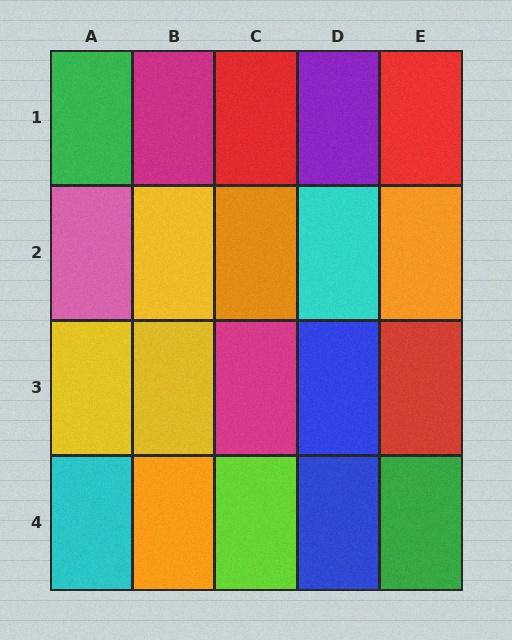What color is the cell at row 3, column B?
Yellow.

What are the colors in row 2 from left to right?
Pink, yellow, orange, cyan, orange.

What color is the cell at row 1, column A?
Green.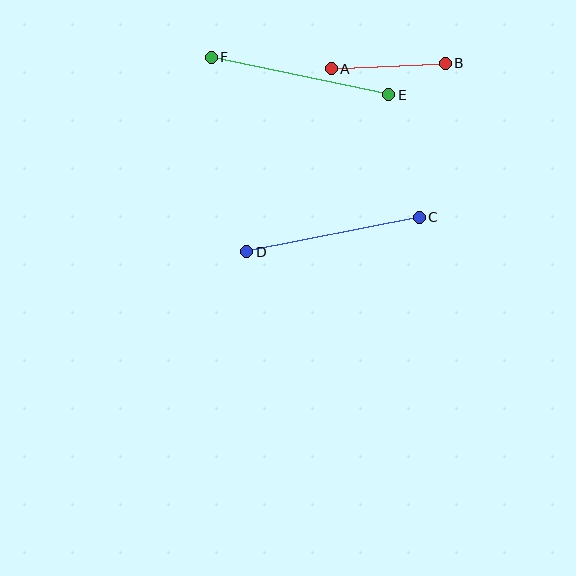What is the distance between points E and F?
The distance is approximately 181 pixels.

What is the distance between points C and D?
The distance is approximately 176 pixels.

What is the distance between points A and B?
The distance is approximately 114 pixels.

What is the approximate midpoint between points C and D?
The midpoint is at approximately (333, 234) pixels.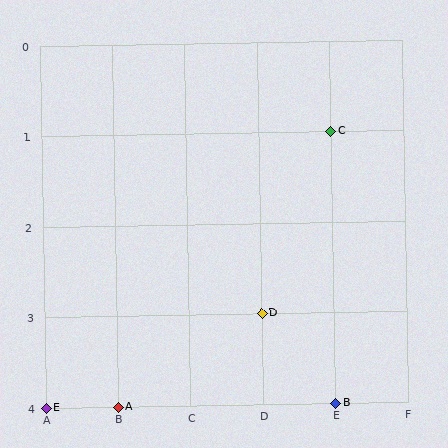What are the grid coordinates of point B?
Point B is at grid coordinates (E, 4).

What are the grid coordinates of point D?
Point D is at grid coordinates (D, 3).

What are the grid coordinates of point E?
Point E is at grid coordinates (A, 4).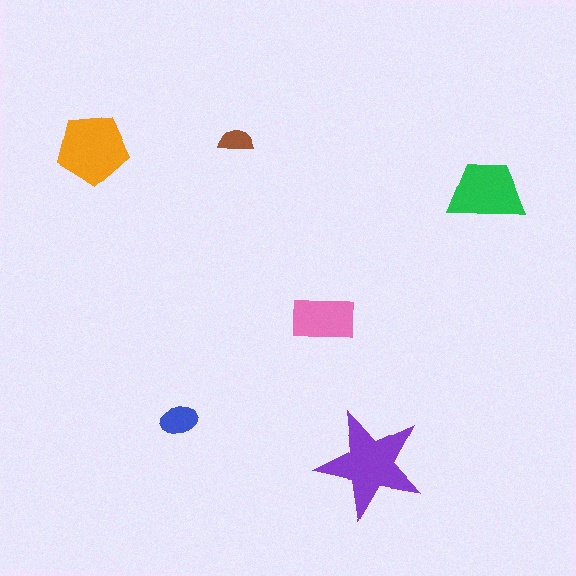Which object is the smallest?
The brown semicircle.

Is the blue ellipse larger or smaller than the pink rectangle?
Smaller.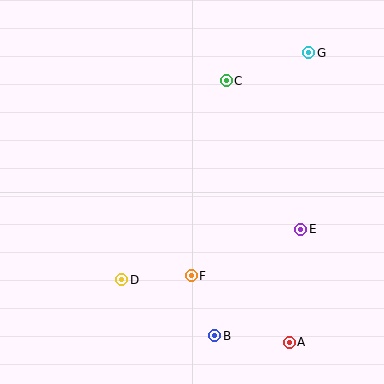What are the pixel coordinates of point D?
Point D is at (122, 280).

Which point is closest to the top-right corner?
Point G is closest to the top-right corner.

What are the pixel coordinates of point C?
Point C is at (226, 81).